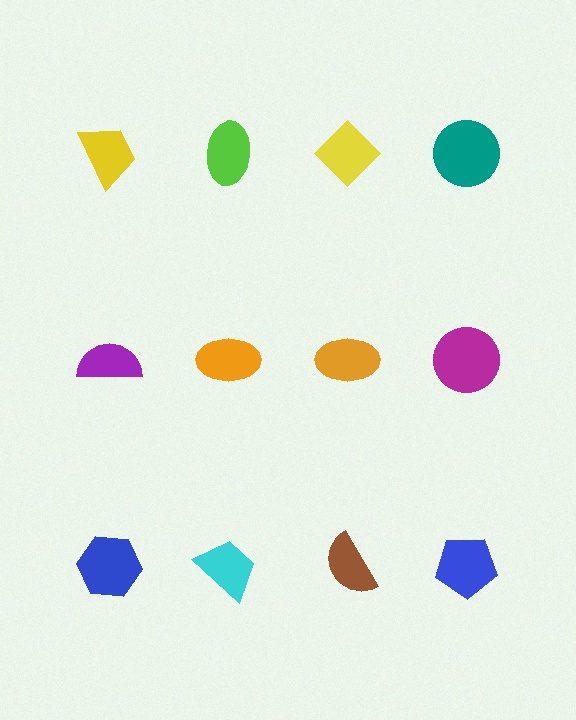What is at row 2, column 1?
A purple semicircle.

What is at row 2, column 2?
An orange ellipse.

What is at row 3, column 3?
A brown semicircle.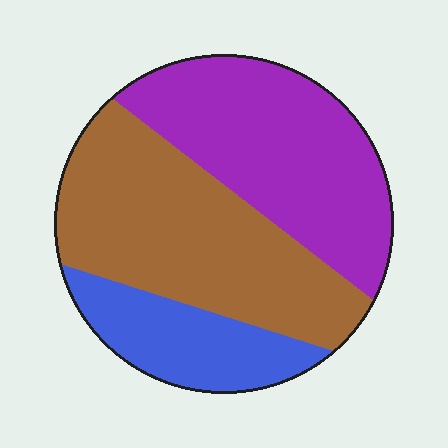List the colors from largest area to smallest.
From largest to smallest: brown, purple, blue.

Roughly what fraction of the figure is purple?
Purple covers about 40% of the figure.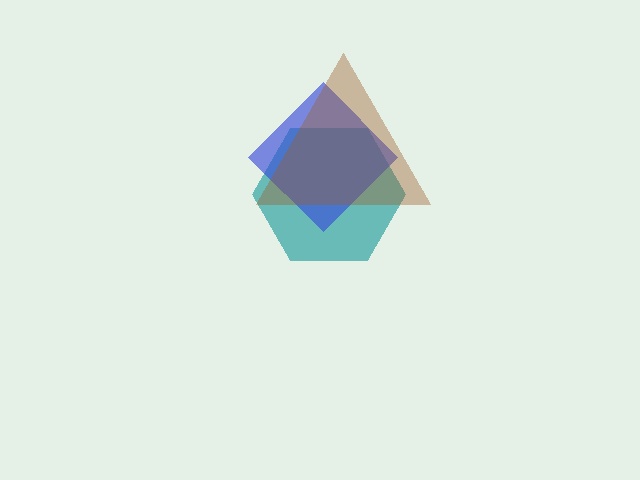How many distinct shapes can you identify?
There are 3 distinct shapes: a teal hexagon, a blue diamond, a brown triangle.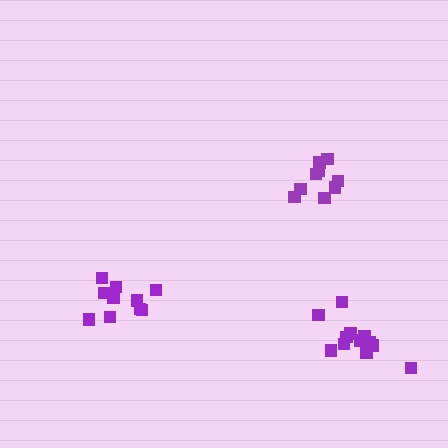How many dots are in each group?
Group 1: 9 dots, Group 2: 10 dots, Group 3: 13 dots (32 total).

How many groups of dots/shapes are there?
There are 3 groups.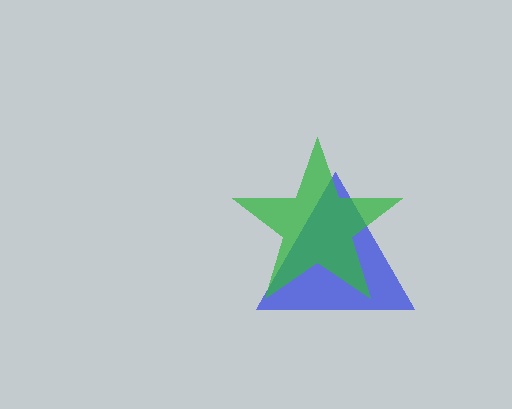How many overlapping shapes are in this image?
There are 2 overlapping shapes in the image.